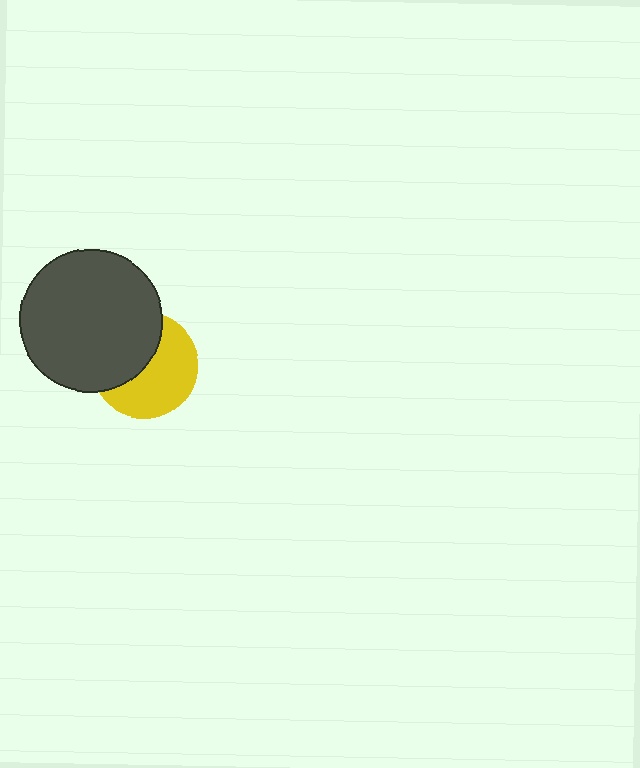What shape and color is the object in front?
The object in front is a dark gray circle.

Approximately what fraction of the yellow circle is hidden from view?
Roughly 44% of the yellow circle is hidden behind the dark gray circle.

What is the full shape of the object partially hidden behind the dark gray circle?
The partially hidden object is a yellow circle.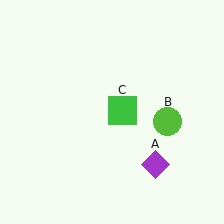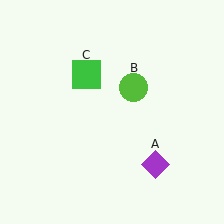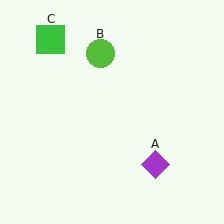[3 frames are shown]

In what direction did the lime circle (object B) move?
The lime circle (object B) moved up and to the left.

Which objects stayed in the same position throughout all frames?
Purple diamond (object A) remained stationary.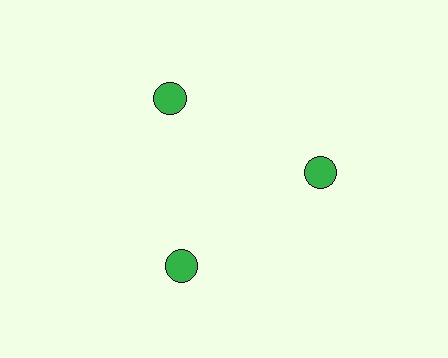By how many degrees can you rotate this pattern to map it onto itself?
The pattern maps onto itself every 120 degrees of rotation.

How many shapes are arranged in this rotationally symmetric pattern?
There are 3 shapes, arranged in 3 groups of 1.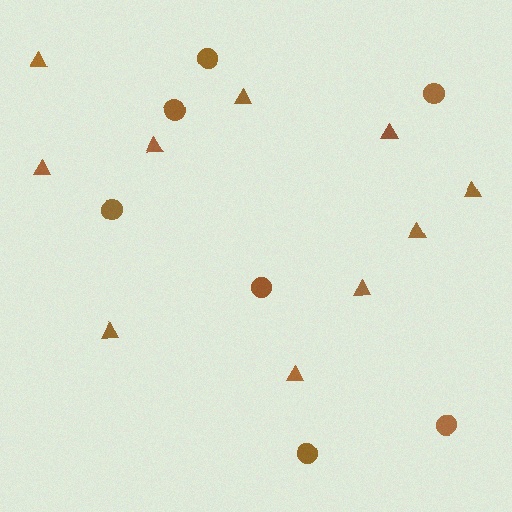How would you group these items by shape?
There are 2 groups: one group of circles (7) and one group of triangles (10).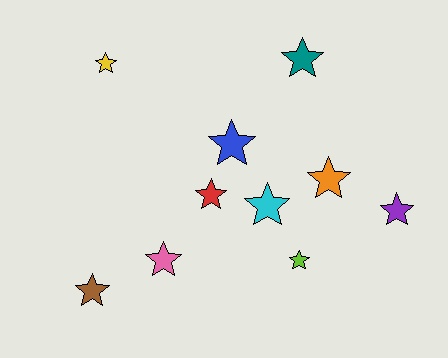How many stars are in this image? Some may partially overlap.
There are 10 stars.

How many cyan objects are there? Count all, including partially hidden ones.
There is 1 cyan object.